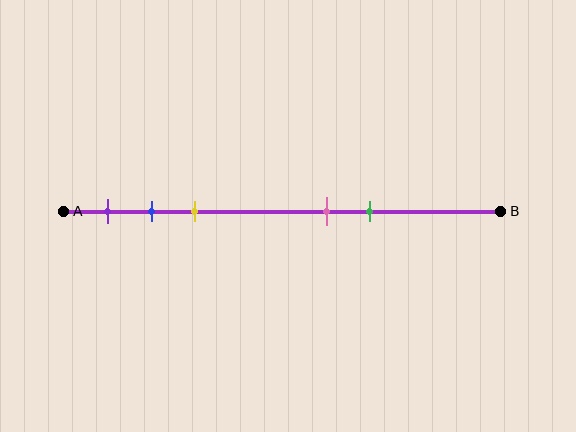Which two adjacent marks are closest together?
The blue and yellow marks are the closest adjacent pair.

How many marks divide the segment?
There are 5 marks dividing the segment.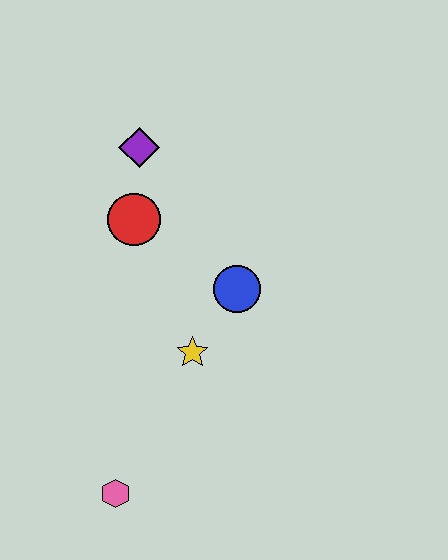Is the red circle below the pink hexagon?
No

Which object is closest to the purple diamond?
The red circle is closest to the purple diamond.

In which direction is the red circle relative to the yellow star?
The red circle is above the yellow star.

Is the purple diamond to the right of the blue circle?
No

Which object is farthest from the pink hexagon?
The purple diamond is farthest from the pink hexagon.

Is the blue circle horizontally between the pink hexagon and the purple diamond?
No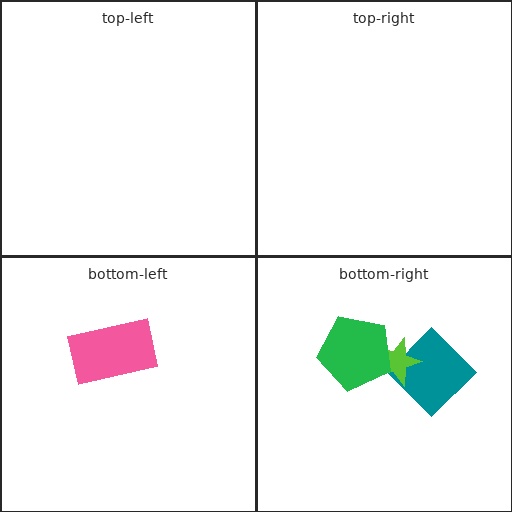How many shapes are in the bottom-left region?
1.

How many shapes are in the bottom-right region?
3.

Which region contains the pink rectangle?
The bottom-left region.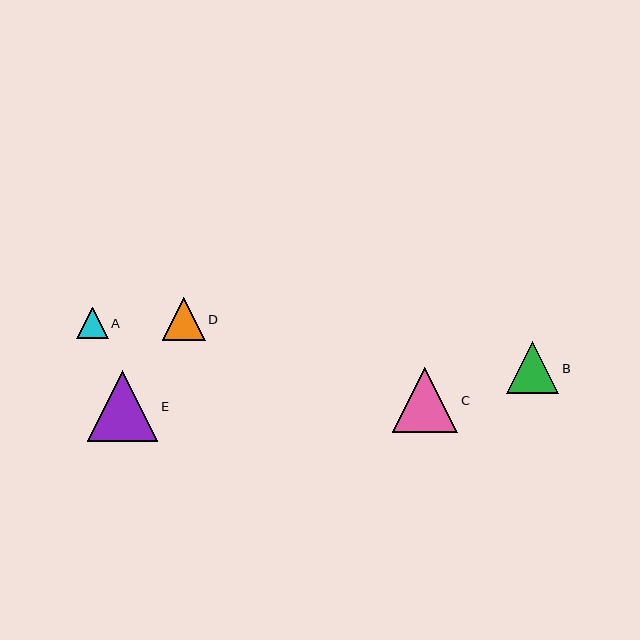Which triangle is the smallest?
Triangle A is the smallest with a size of approximately 31 pixels.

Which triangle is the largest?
Triangle E is the largest with a size of approximately 71 pixels.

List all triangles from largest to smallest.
From largest to smallest: E, C, B, D, A.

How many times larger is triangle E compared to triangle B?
Triangle E is approximately 1.3 times the size of triangle B.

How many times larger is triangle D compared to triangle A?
Triangle D is approximately 1.4 times the size of triangle A.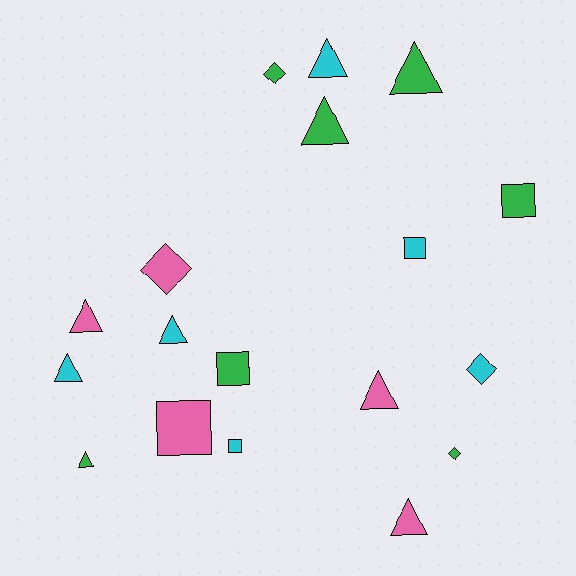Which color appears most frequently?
Green, with 7 objects.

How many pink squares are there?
There is 1 pink square.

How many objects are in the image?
There are 18 objects.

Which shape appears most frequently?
Triangle, with 9 objects.